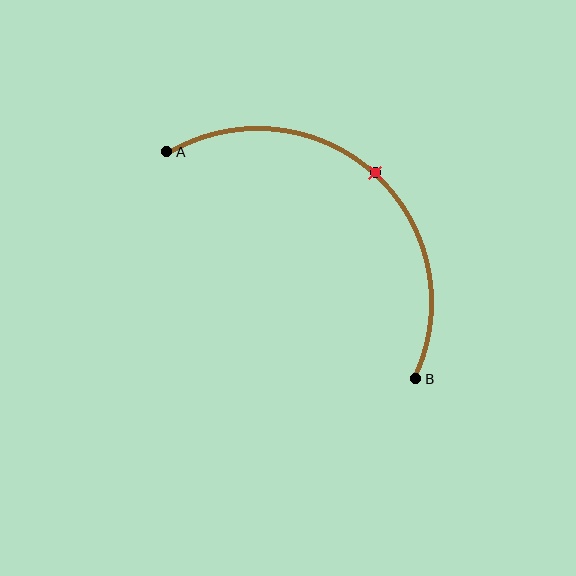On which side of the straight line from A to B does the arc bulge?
The arc bulges above and to the right of the straight line connecting A and B.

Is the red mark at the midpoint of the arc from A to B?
Yes. The red mark lies on the arc at equal arc-length from both A and B — it is the arc midpoint.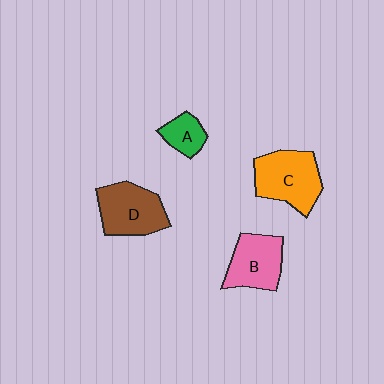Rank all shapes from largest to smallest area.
From largest to smallest: C (orange), D (brown), B (pink), A (green).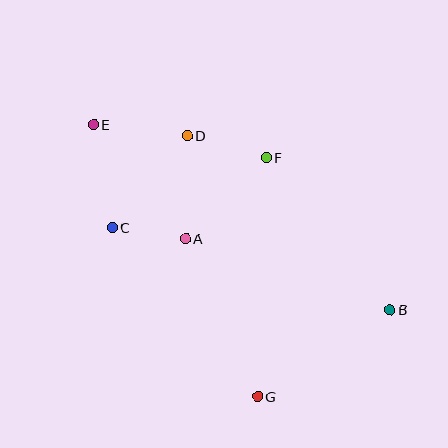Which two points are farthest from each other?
Points B and E are farthest from each other.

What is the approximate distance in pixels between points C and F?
The distance between C and F is approximately 169 pixels.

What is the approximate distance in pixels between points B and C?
The distance between B and C is approximately 290 pixels.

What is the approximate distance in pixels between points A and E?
The distance between A and E is approximately 146 pixels.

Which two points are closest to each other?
Points A and C are closest to each other.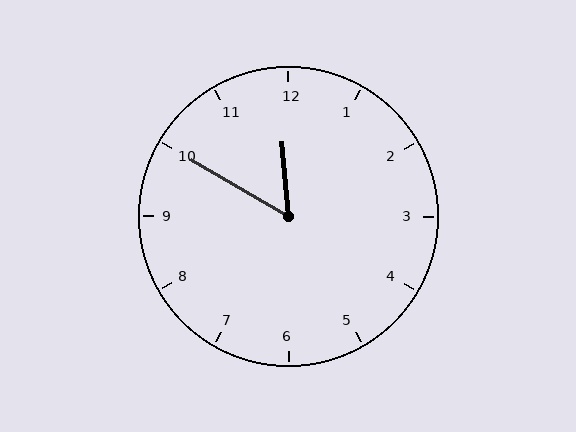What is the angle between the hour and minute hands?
Approximately 55 degrees.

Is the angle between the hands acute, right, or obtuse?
It is acute.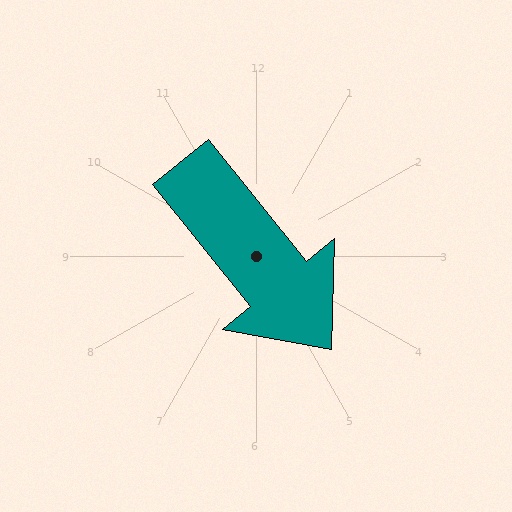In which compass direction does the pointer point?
Southeast.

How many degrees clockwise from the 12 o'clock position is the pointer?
Approximately 141 degrees.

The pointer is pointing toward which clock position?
Roughly 5 o'clock.